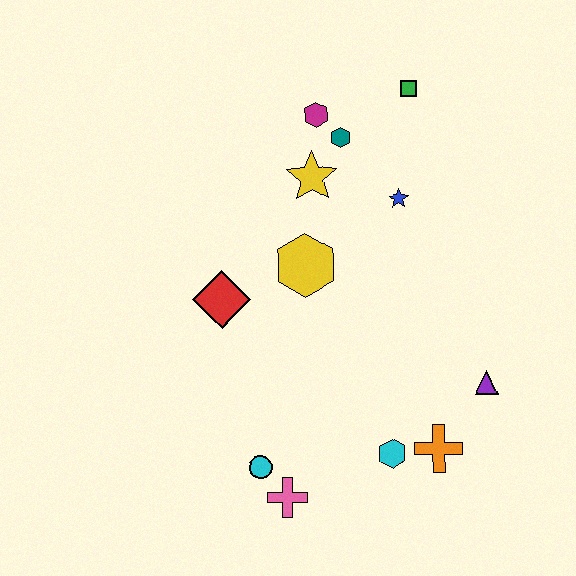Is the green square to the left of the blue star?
No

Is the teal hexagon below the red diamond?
No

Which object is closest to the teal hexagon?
The magenta hexagon is closest to the teal hexagon.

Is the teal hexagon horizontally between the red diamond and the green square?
Yes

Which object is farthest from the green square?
The pink cross is farthest from the green square.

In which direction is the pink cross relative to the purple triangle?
The pink cross is to the left of the purple triangle.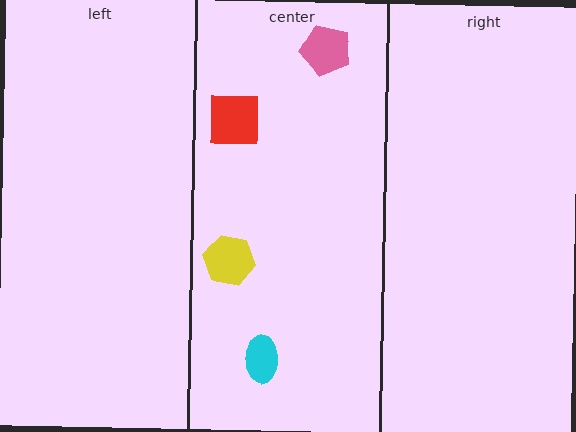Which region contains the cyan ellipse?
The center region.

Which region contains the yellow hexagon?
The center region.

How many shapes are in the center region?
4.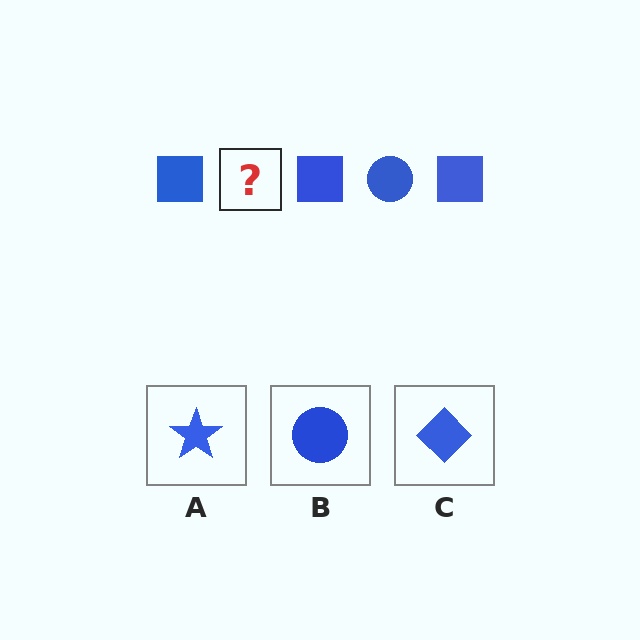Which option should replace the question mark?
Option B.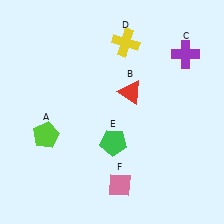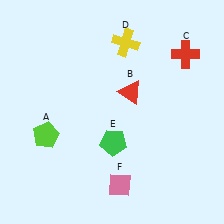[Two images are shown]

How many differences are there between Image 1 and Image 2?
There is 1 difference between the two images.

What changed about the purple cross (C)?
In Image 1, C is purple. In Image 2, it changed to red.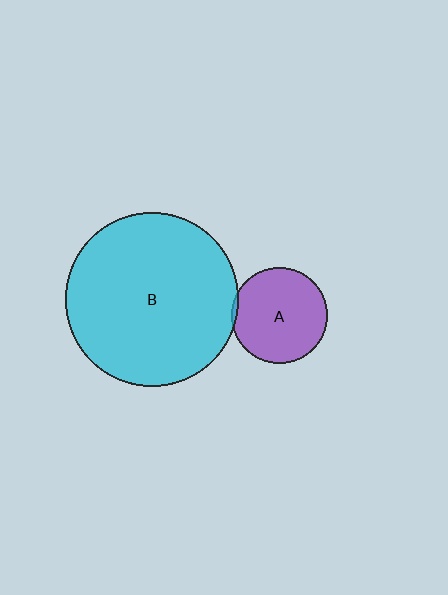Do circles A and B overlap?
Yes.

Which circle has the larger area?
Circle B (cyan).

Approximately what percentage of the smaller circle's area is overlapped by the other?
Approximately 5%.